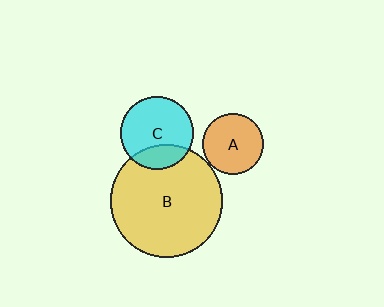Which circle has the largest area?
Circle B (yellow).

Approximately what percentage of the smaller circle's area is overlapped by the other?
Approximately 25%.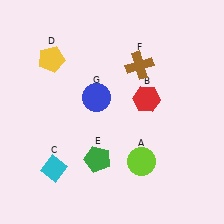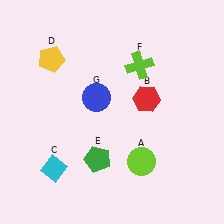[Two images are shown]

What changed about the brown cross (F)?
In Image 1, F is brown. In Image 2, it changed to lime.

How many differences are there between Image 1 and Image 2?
There is 1 difference between the two images.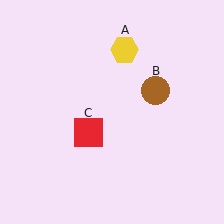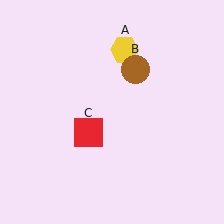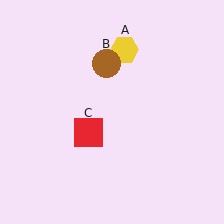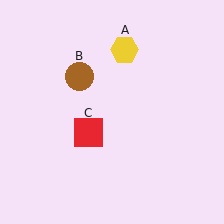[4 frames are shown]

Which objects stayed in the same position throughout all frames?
Yellow hexagon (object A) and red square (object C) remained stationary.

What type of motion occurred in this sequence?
The brown circle (object B) rotated counterclockwise around the center of the scene.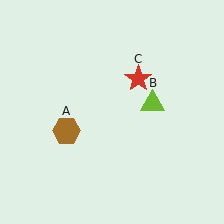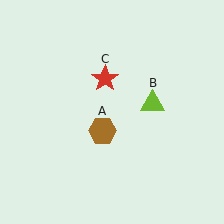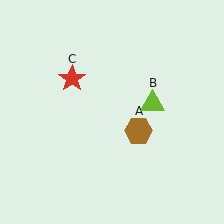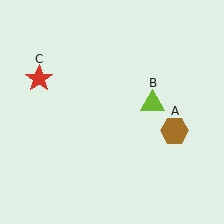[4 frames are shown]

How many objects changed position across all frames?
2 objects changed position: brown hexagon (object A), red star (object C).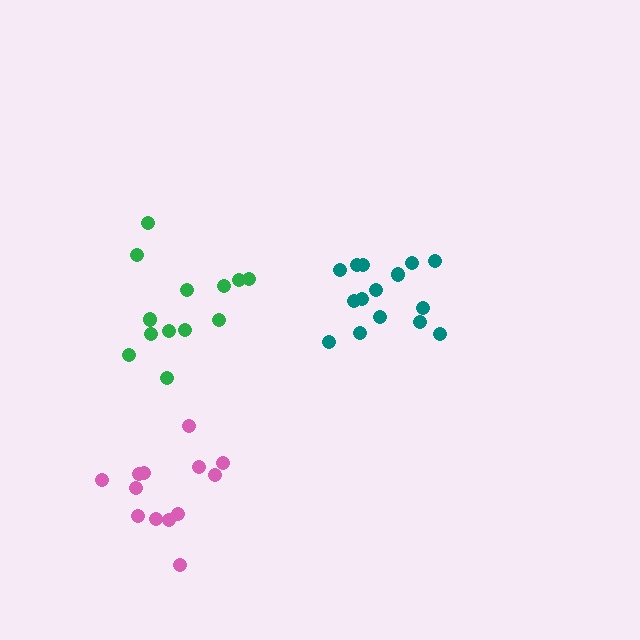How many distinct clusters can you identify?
There are 3 distinct clusters.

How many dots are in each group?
Group 1: 13 dots, Group 2: 15 dots, Group 3: 13 dots (41 total).